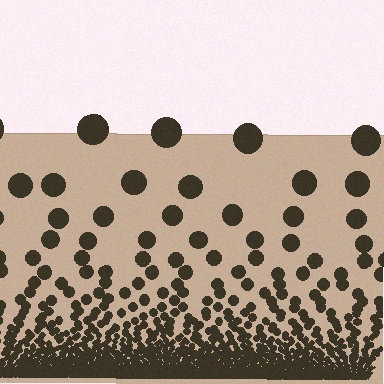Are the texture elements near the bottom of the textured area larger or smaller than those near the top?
Smaller. The gradient is inverted — elements near the bottom are smaller and denser.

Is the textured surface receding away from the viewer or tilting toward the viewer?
The surface appears to tilt toward the viewer. Texture elements get larger and sparser toward the top.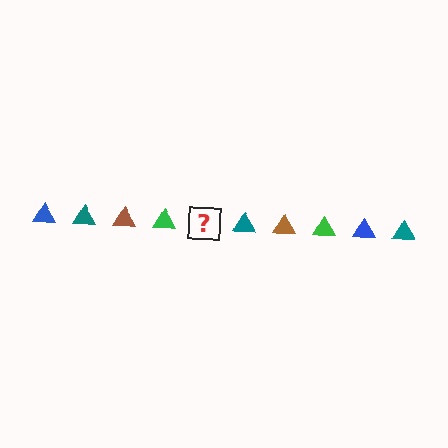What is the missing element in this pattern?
The missing element is a blue triangle.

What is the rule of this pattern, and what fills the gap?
The rule is that the pattern cycles through blue, teal, brown, green triangles. The gap should be filled with a blue triangle.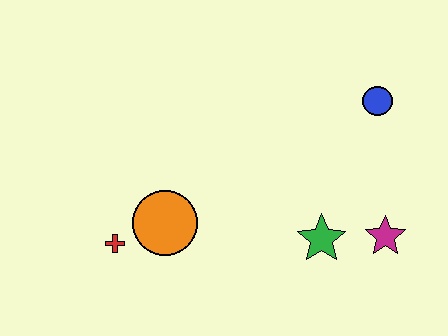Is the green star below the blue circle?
Yes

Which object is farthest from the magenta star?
The red cross is farthest from the magenta star.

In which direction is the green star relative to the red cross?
The green star is to the right of the red cross.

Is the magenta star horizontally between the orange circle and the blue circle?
No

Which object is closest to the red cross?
The orange circle is closest to the red cross.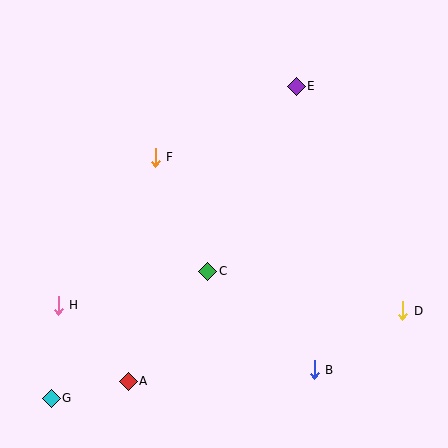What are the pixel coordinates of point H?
Point H is at (58, 305).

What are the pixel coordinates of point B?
Point B is at (314, 370).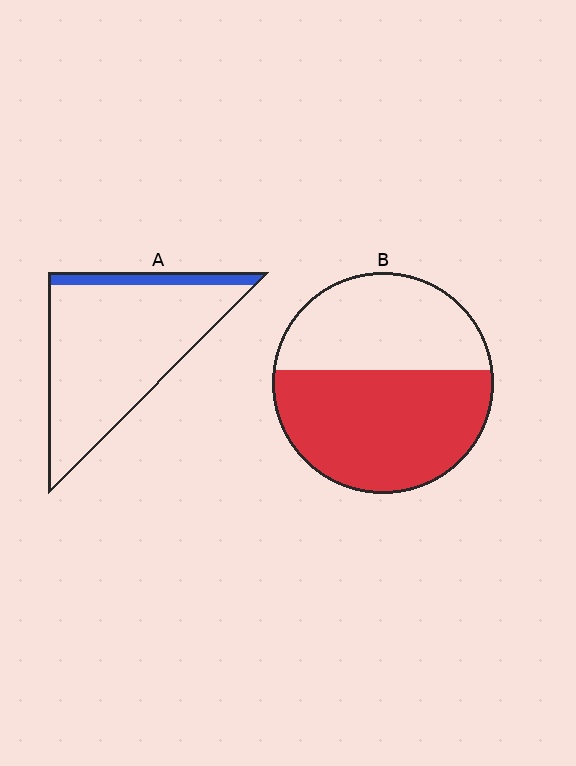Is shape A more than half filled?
No.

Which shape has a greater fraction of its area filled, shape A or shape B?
Shape B.